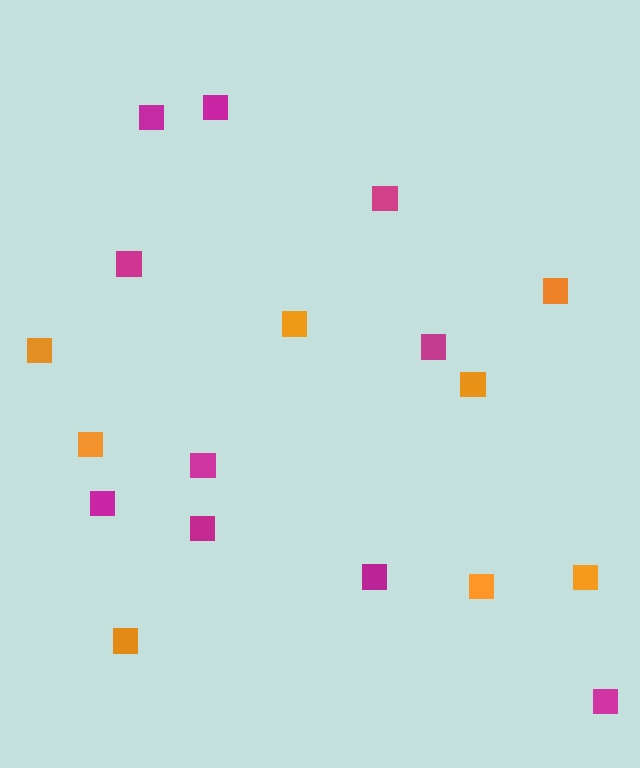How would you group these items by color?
There are 2 groups: one group of orange squares (8) and one group of magenta squares (10).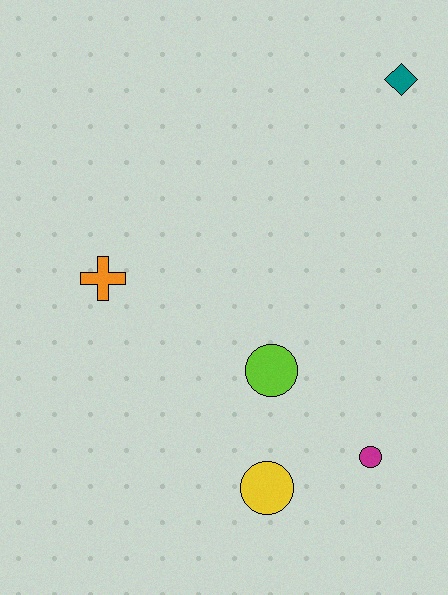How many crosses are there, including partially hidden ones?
There is 1 cross.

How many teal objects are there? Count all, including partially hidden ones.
There is 1 teal object.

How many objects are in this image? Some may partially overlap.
There are 5 objects.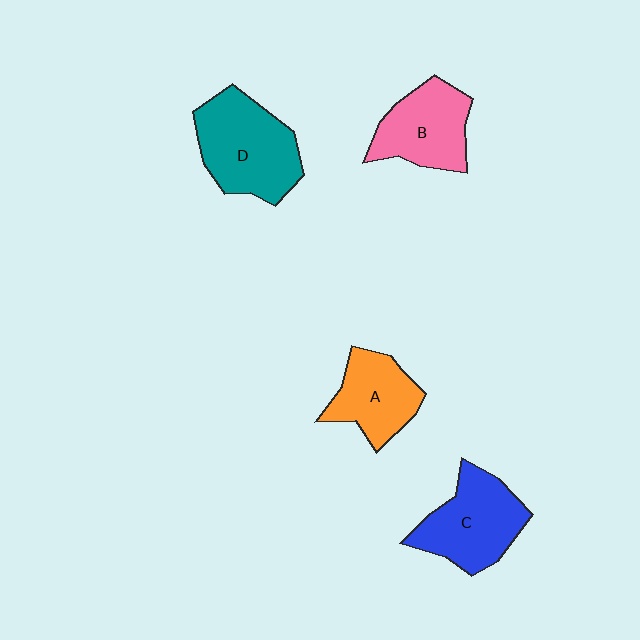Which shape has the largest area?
Shape D (teal).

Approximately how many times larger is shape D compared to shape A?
Approximately 1.4 times.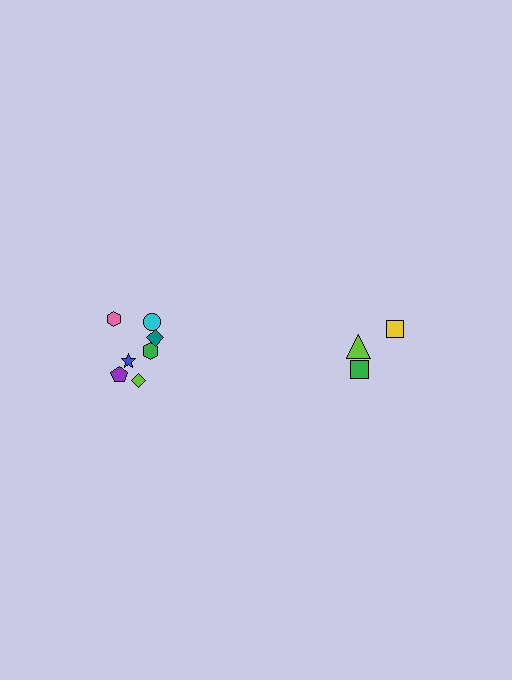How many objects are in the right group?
There are 3 objects.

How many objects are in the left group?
There are 7 objects.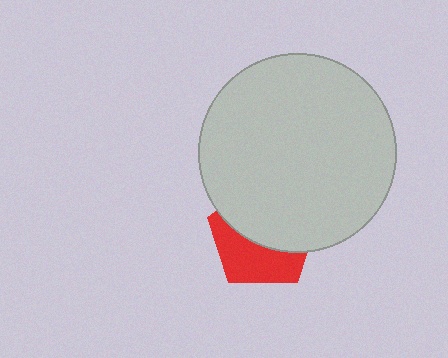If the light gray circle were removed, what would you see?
You would see the complete red pentagon.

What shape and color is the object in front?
The object in front is a light gray circle.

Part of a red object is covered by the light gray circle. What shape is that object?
It is a pentagon.